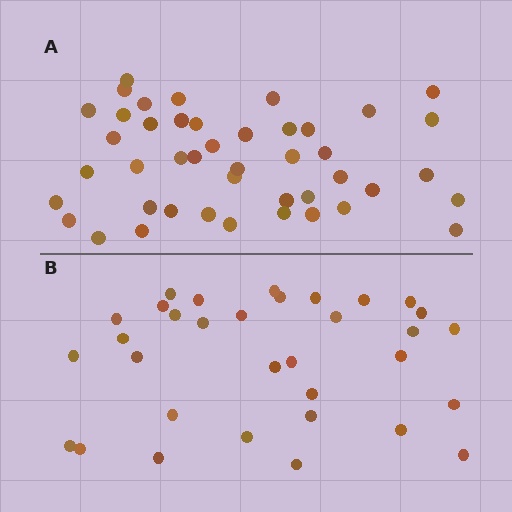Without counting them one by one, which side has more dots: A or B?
Region A (the top region) has more dots.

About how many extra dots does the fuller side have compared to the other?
Region A has roughly 12 or so more dots than region B.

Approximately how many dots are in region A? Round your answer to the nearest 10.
About 40 dots. (The exact count is 44, which rounds to 40.)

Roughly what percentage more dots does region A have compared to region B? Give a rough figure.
About 35% more.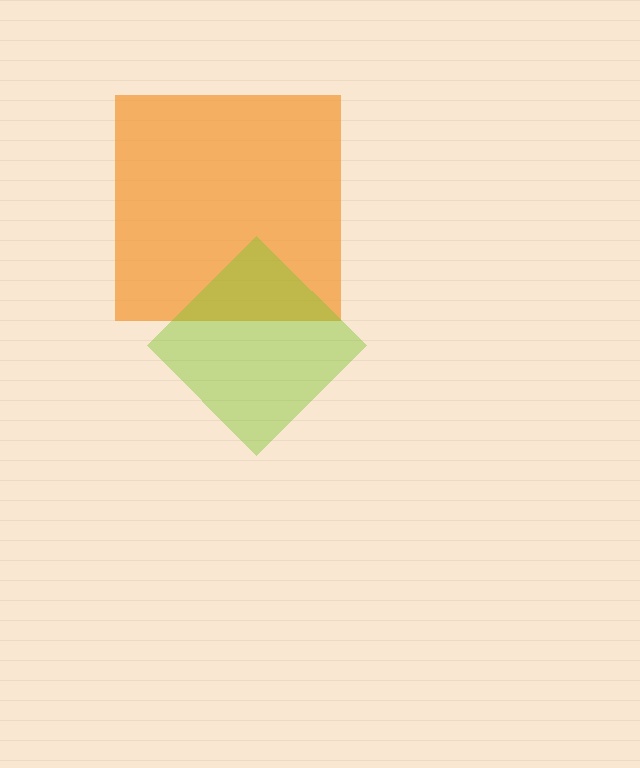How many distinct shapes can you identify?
There are 2 distinct shapes: an orange square, a lime diamond.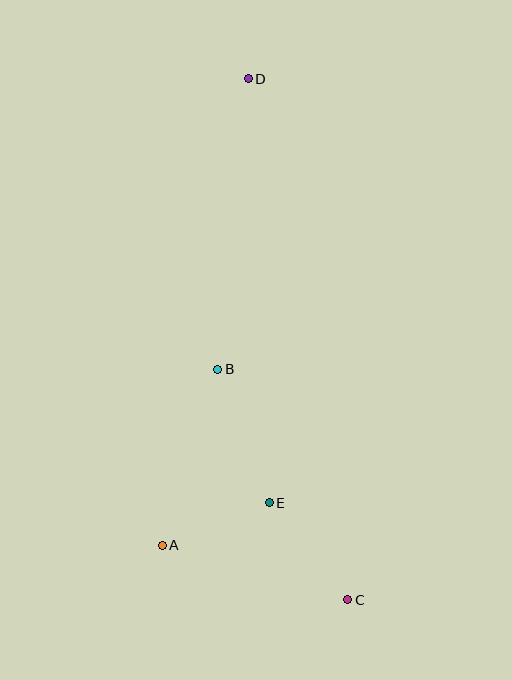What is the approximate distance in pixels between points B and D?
The distance between B and D is approximately 292 pixels.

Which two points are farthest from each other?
Points C and D are farthest from each other.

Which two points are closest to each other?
Points A and E are closest to each other.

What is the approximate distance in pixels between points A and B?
The distance between A and B is approximately 184 pixels.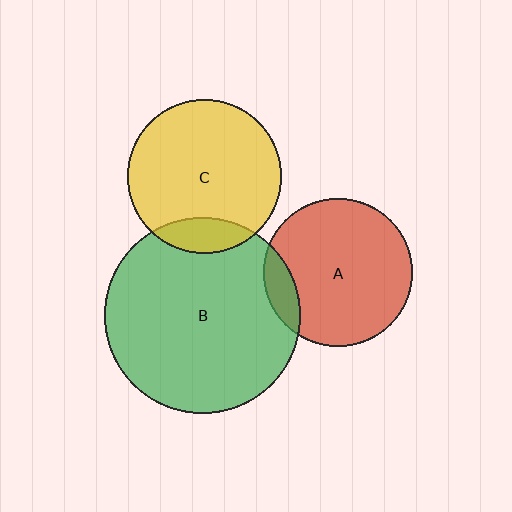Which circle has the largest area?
Circle B (green).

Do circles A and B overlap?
Yes.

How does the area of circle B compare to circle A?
Approximately 1.7 times.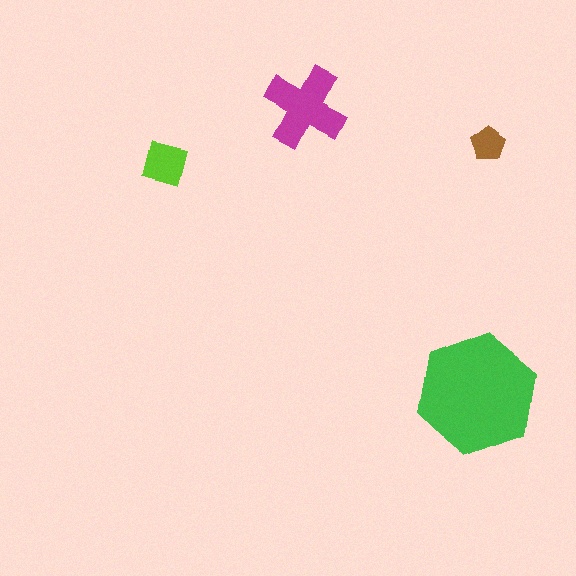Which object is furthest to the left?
The lime diamond is leftmost.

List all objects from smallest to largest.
The brown pentagon, the lime diamond, the magenta cross, the green hexagon.